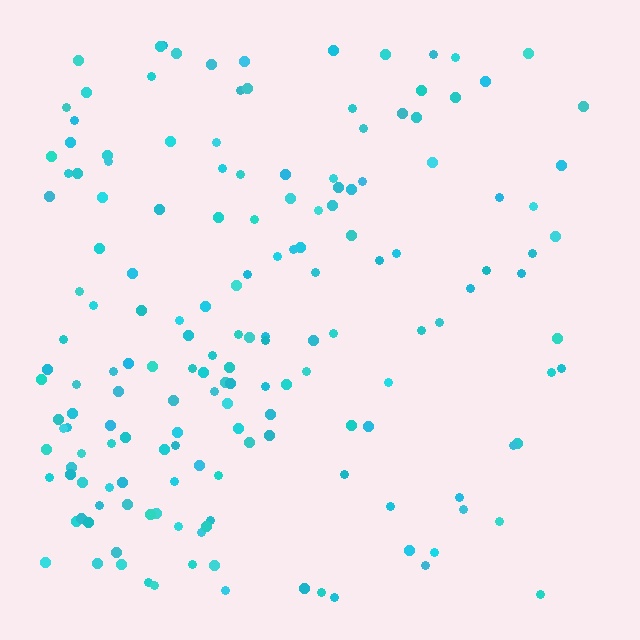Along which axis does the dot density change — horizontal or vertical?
Horizontal.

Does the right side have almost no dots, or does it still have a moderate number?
Still a moderate number, just noticeably fewer than the left.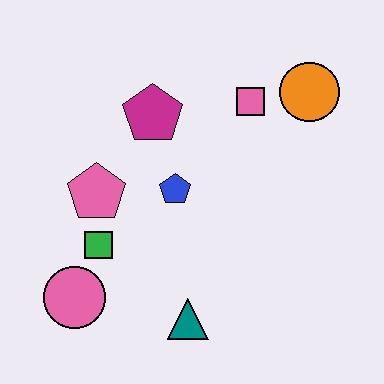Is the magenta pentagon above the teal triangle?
Yes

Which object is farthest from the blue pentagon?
The orange circle is farthest from the blue pentagon.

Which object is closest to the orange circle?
The pink square is closest to the orange circle.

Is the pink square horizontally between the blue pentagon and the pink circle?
No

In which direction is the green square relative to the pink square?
The green square is to the left of the pink square.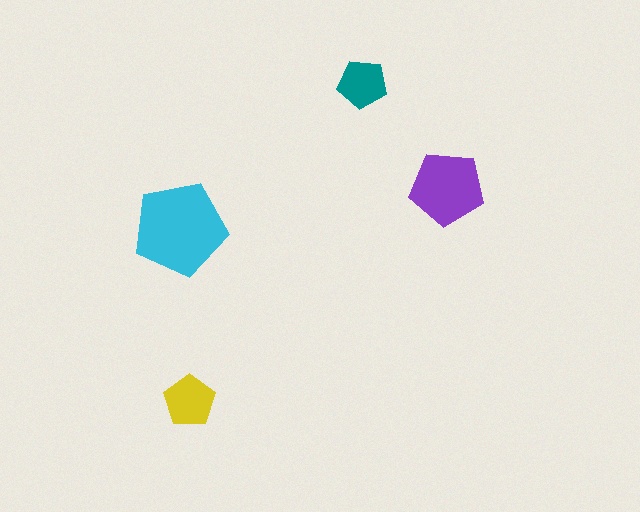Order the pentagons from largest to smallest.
the cyan one, the purple one, the yellow one, the teal one.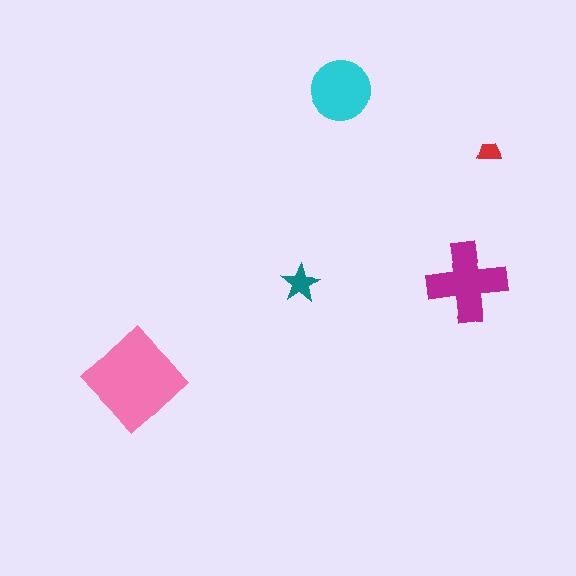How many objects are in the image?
There are 5 objects in the image.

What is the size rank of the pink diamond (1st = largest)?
1st.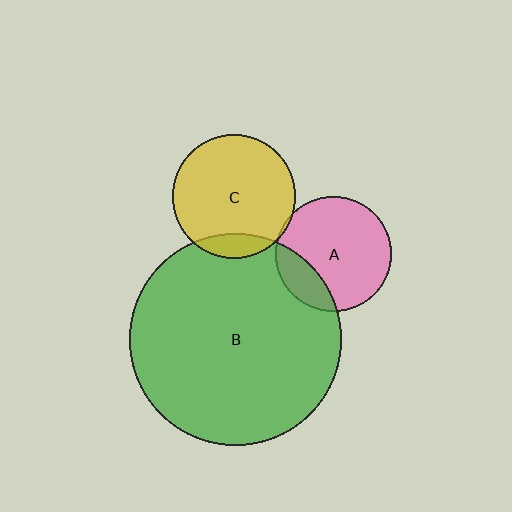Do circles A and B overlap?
Yes.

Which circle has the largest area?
Circle B (green).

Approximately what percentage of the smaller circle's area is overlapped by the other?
Approximately 20%.